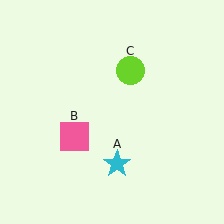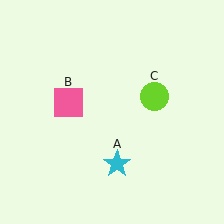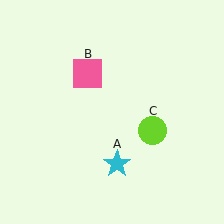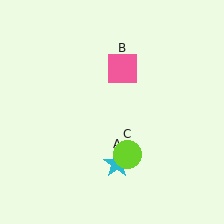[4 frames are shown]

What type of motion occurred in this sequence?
The pink square (object B), lime circle (object C) rotated clockwise around the center of the scene.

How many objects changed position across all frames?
2 objects changed position: pink square (object B), lime circle (object C).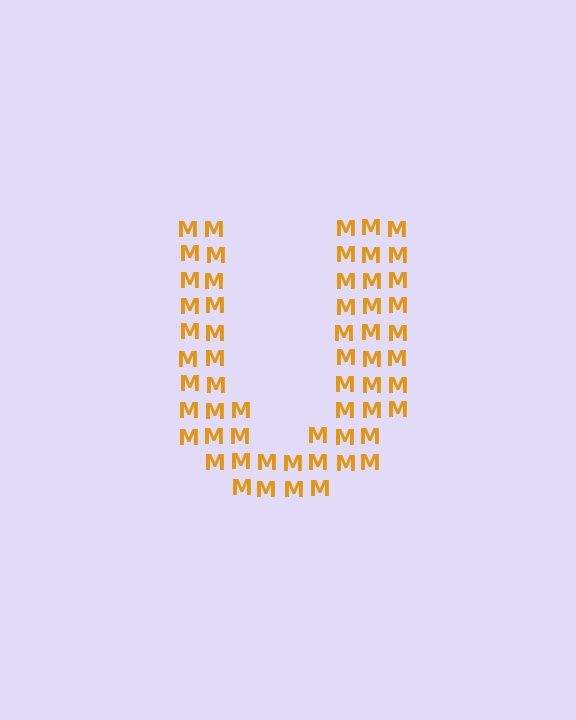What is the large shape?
The large shape is the letter U.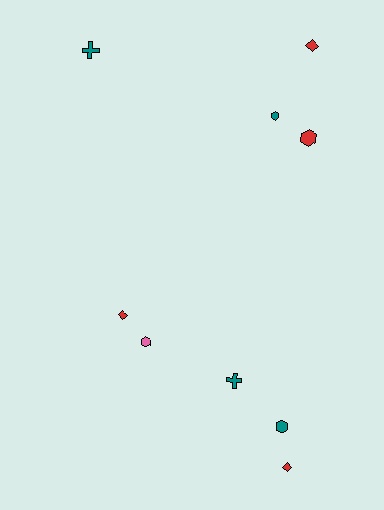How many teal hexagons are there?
There are 2 teal hexagons.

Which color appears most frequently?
Teal, with 4 objects.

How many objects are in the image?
There are 9 objects.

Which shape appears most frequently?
Hexagon, with 4 objects.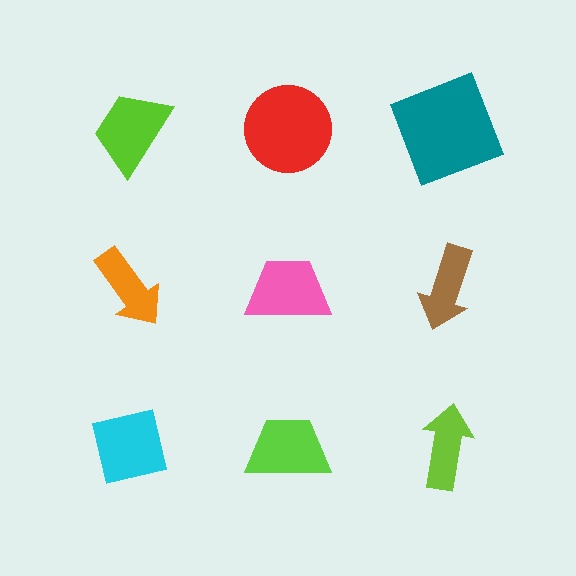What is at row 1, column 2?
A red circle.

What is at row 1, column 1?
A lime trapezoid.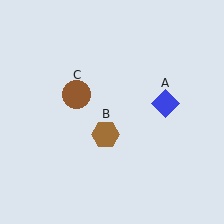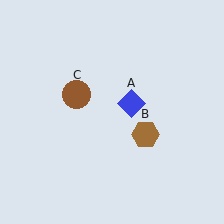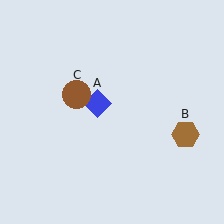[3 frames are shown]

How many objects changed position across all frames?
2 objects changed position: blue diamond (object A), brown hexagon (object B).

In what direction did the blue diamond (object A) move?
The blue diamond (object A) moved left.